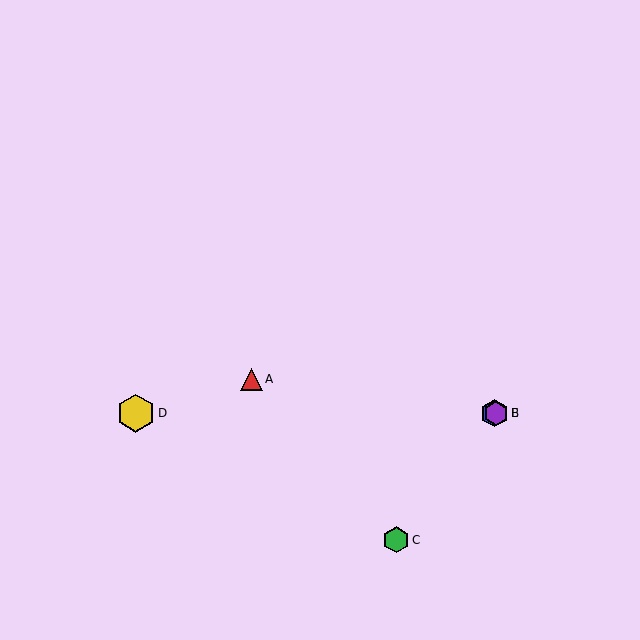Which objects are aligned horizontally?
Objects B, D, E are aligned horizontally.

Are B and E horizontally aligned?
Yes, both are at y≈413.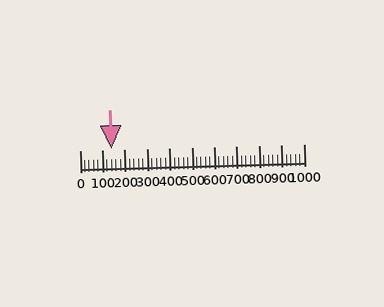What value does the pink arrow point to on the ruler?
The pink arrow points to approximately 140.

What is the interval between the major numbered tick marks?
The major tick marks are spaced 100 units apart.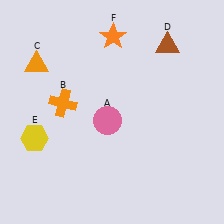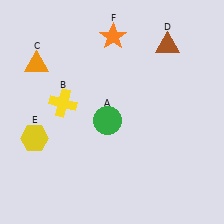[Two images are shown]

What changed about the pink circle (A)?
In Image 1, A is pink. In Image 2, it changed to green.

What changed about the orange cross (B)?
In Image 1, B is orange. In Image 2, it changed to yellow.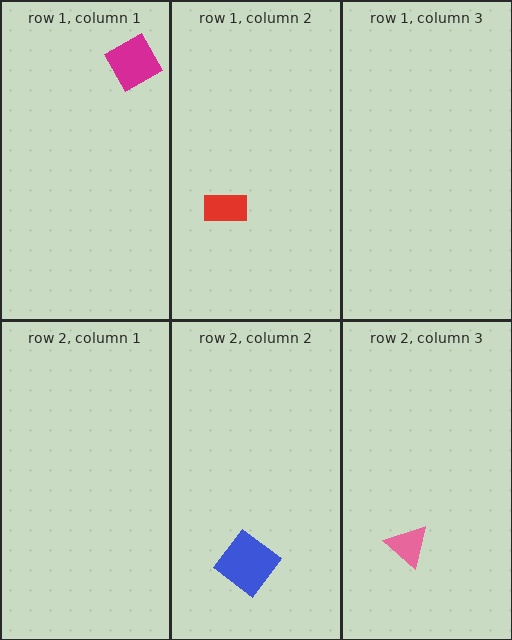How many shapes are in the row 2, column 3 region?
1.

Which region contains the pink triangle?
The row 2, column 3 region.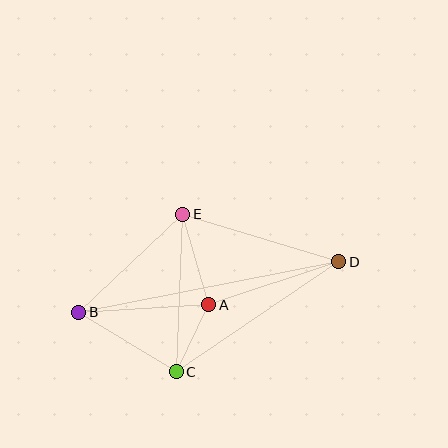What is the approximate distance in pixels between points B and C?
The distance between B and C is approximately 114 pixels.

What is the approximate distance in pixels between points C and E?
The distance between C and E is approximately 158 pixels.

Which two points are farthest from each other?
Points B and D are farthest from each other.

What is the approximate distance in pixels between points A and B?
The distance between A and B is approximately 130 pixels.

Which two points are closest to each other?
Points A and C are closest to each other.